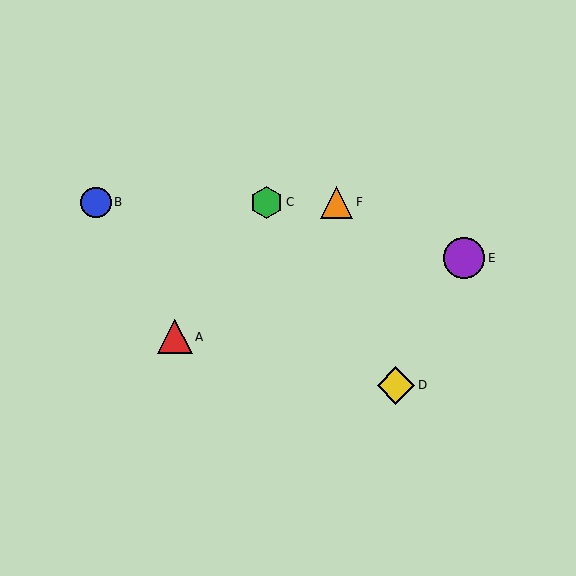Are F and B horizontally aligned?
Yes, both are at y≈202.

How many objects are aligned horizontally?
3 objects (B, C, F) are aligned horizontally.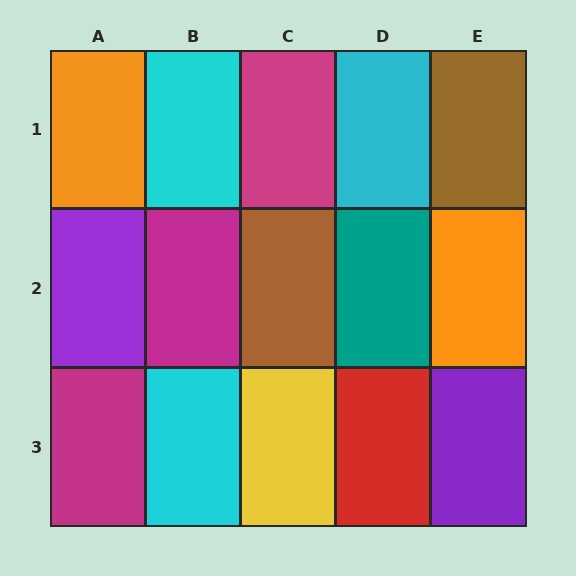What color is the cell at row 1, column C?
Magenta.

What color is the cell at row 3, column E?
Purple.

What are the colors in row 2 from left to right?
Purple, magenta, brown, teal, orange.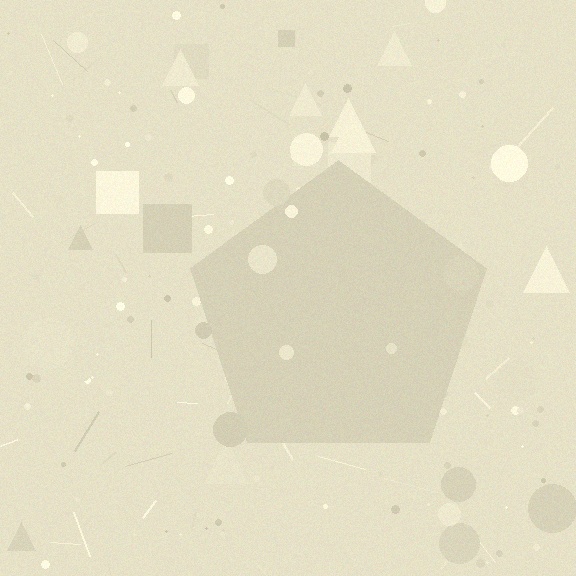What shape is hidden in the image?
A pentagon is hidden in the image.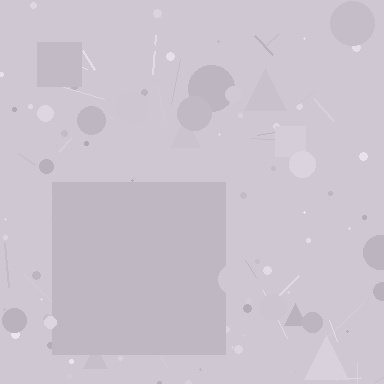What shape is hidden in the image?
A square is hidden in the image.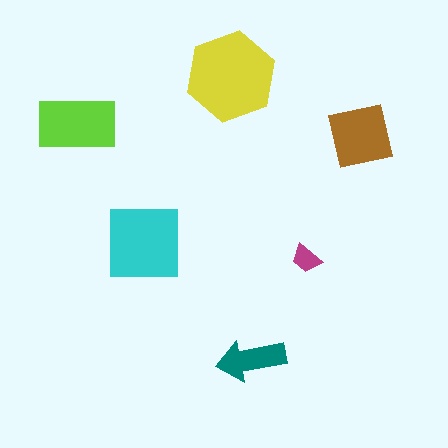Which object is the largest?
The yellow hexagon.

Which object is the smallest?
The magenta trapezoid.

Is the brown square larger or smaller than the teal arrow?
Larger.